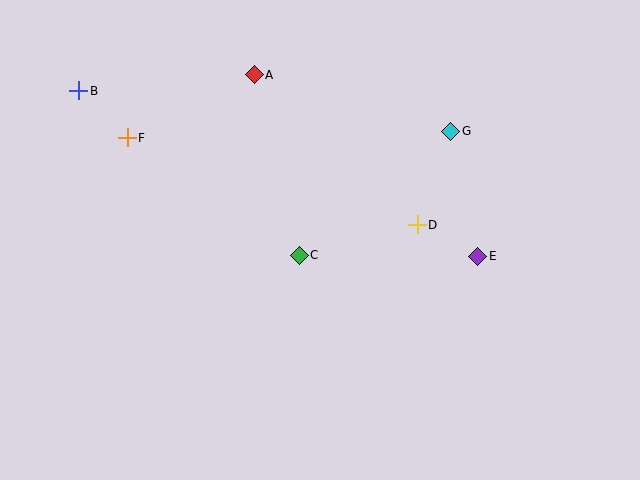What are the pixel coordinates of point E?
Point E is at (478, 256).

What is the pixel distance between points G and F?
The distance between G and F is 323 pixels.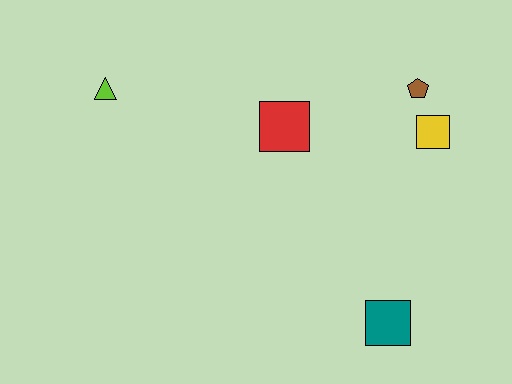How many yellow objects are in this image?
There is 1 yellow object.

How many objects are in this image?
There are 5 objects.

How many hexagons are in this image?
There are no hexagons.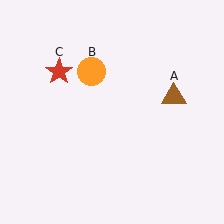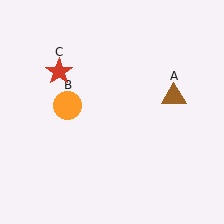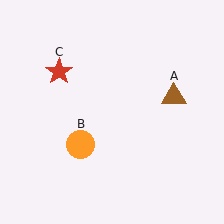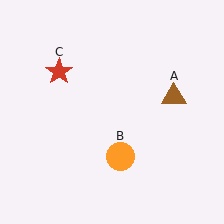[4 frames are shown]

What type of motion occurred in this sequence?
The orange circle (object B) rotated counterclockwise around the center of the scene.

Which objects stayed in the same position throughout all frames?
Brown triangle (object A) and red star (object C) remained stationary.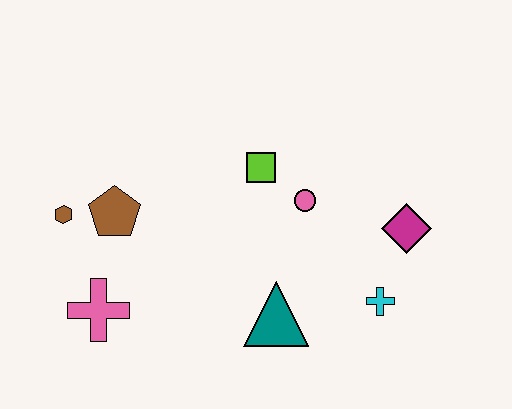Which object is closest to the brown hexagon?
The brown pentagon is closest to the brown hexagon.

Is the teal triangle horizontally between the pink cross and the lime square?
No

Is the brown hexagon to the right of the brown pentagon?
No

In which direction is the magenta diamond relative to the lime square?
The magenta diamond is to the right of the lime square.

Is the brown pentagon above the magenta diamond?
Yes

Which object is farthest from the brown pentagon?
The magenta diamond is farthest from the brown pentagon.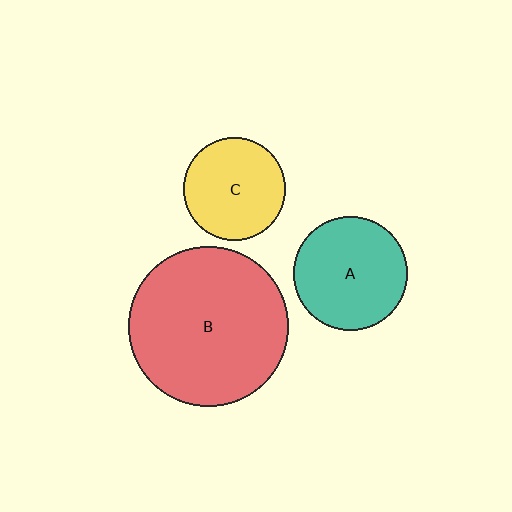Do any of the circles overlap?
No, none of the circles overlap.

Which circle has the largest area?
Circle B (red).